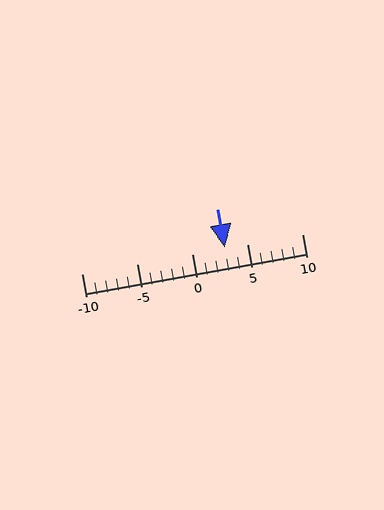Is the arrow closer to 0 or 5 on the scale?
The arrow is closer to 5.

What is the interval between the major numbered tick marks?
The major tick marks are spaced 5 units apart.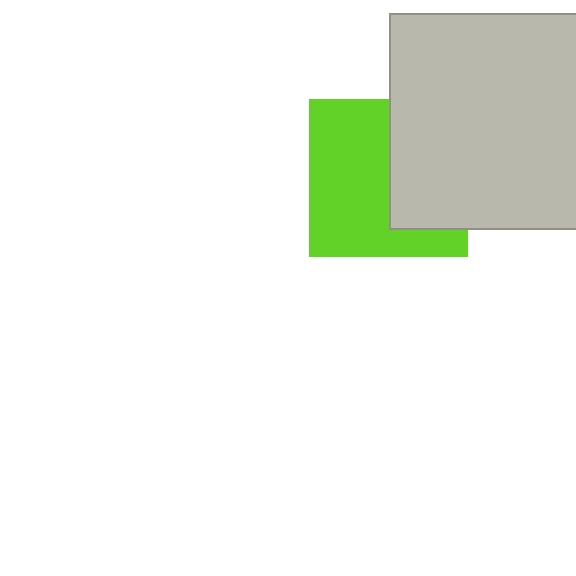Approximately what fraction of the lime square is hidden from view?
Roughly 41% of the lime square is hidden behind the light gray square.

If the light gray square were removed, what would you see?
You would see the complete lime square.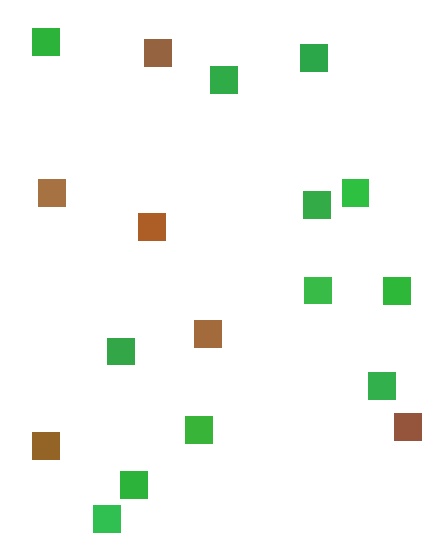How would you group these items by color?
There are 2 groups: one group of brown squares (6) and one group of green squares (12).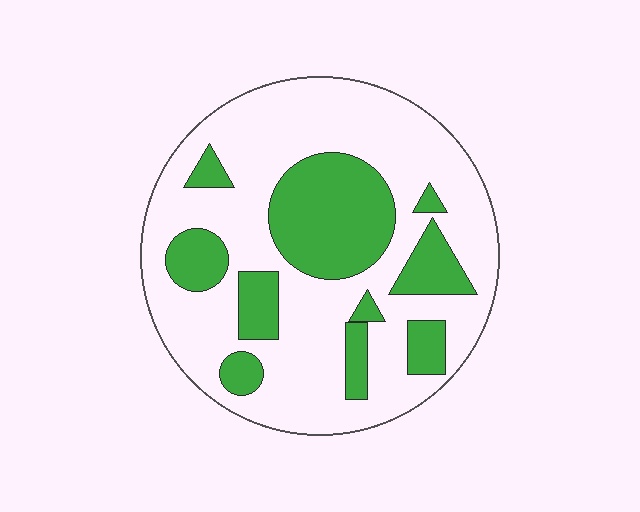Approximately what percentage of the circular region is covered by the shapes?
Approximately 30%.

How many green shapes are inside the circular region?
10.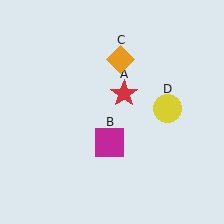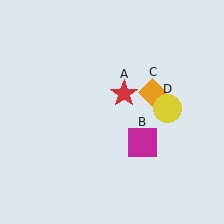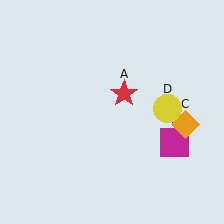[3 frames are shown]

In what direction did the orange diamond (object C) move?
The orange diamond (object C) moved down and to the right.